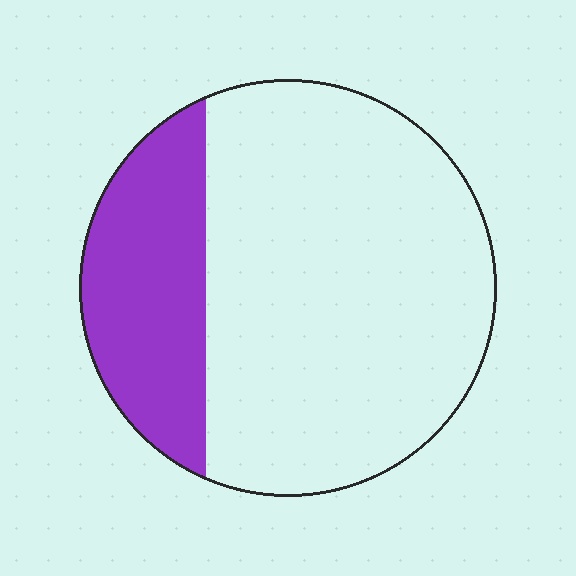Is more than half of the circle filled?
No.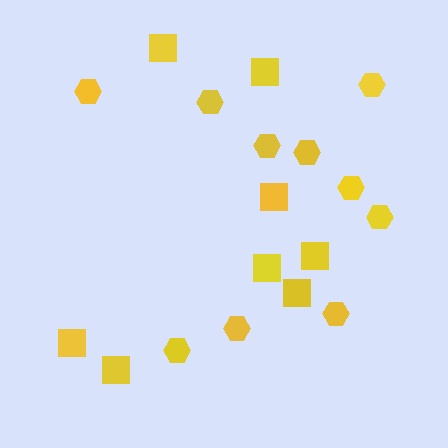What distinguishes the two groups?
There are 2 groups: one group of squares (8) and one group of hexagons (10).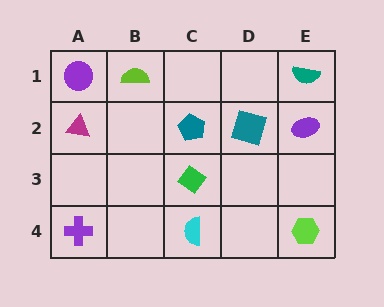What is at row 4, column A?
A purple cross.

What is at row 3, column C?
A green diamond.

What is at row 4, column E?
A lime hexagon.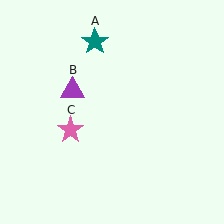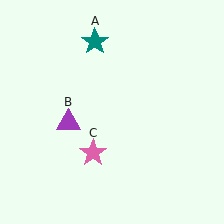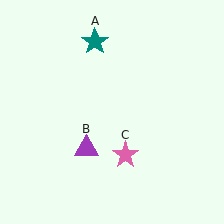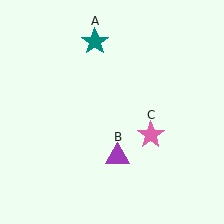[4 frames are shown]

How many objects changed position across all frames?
2 objects changed position: purple triangle (object B), pink star (object C).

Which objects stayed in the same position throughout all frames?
Teal star (object A) remained stationary.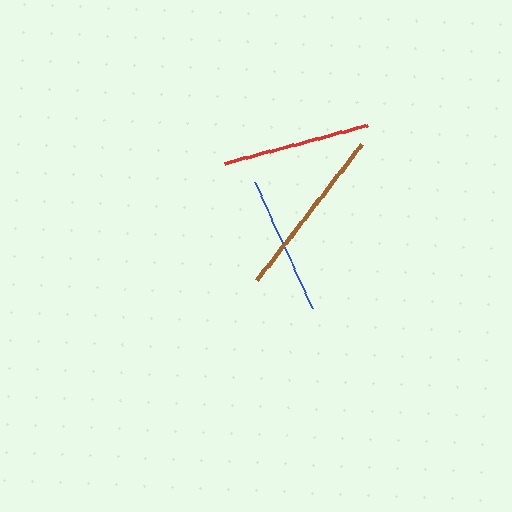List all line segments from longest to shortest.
From longest to shortest: brown, red, blue.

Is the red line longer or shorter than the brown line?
The brown line is longer than the red line.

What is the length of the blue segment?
The blue segment is approximately 139 pixels long.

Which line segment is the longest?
The brown line is the longest at approximately 172 pixels.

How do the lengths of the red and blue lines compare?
The red and blue lines are approximately the same length.